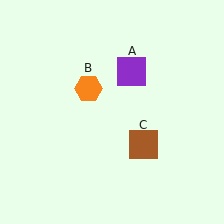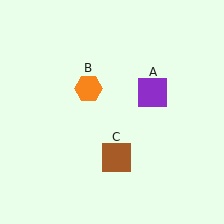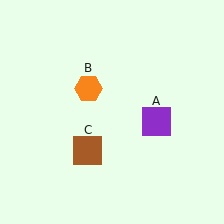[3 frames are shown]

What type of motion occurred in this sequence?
The purple square (object A), brown square (object C) rotated clockwise around the center of the scene.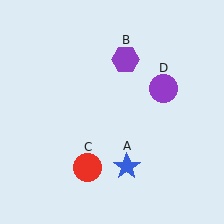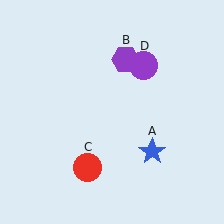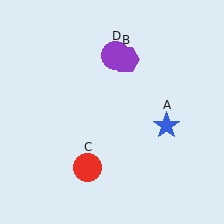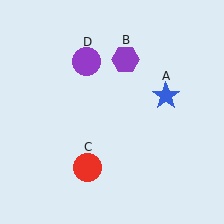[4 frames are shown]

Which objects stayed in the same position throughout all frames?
Purple hexagon (object B) and red circle (object C) remained stationary.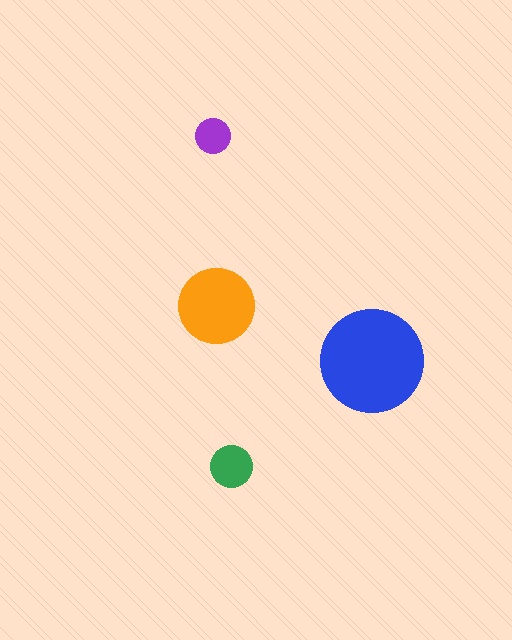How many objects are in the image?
There are 4 objects in the image.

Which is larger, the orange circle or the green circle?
The orange one.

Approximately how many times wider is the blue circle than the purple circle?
About 3 times wider.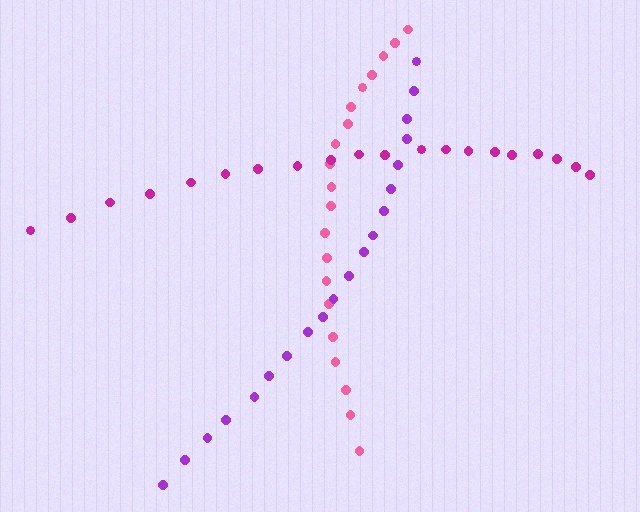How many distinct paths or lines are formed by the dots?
There are 3 distinct paths.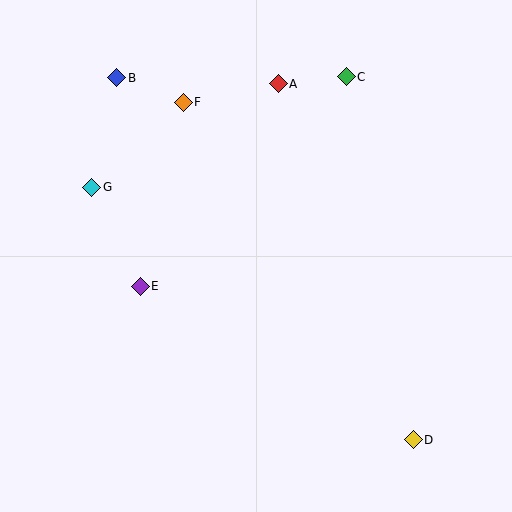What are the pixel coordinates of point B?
Point B is at (117, 78).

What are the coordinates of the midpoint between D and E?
The midpoint between D and E is at (277, 363).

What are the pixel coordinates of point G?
Point G is at (92, 187).